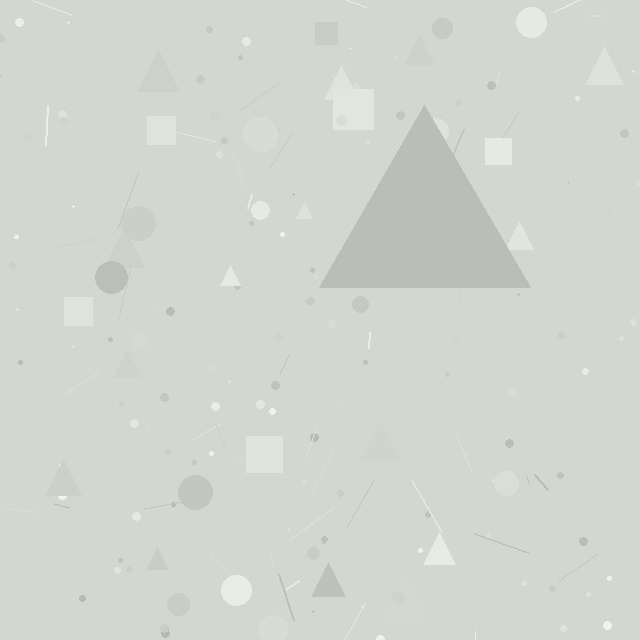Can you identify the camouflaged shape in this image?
The camouflaged shape is a triangle.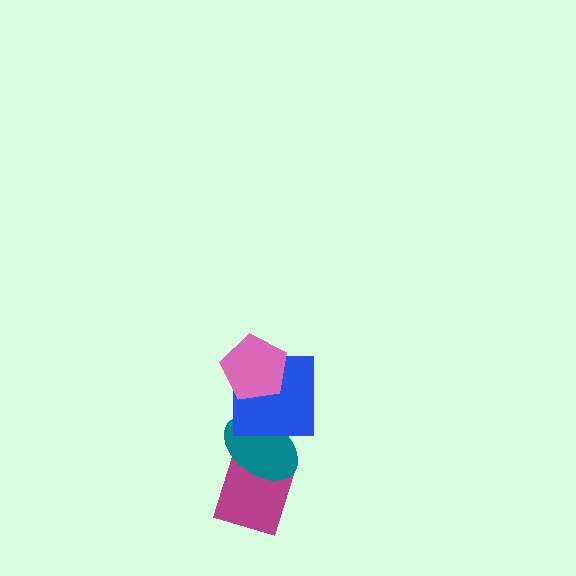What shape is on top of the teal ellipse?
The blue square is on top of the teal ellipse.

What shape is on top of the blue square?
The pink pentagon is on top of the blue square.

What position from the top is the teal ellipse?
The teal ellipse is 3rd from the top.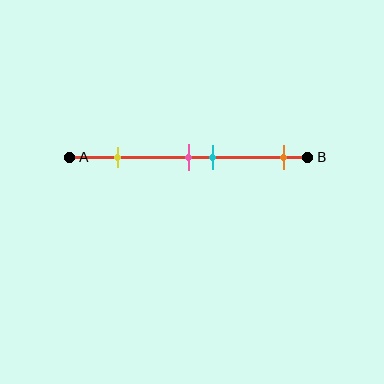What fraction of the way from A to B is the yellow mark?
The yellow mark is approximately 20% (0.2) of the way from A to B.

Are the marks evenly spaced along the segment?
No, the marks are not evenly spaced.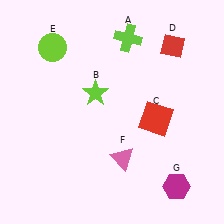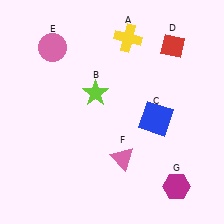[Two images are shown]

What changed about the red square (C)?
In Image 1, C is red. In Image 2, it changed to blue.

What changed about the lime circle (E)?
In Image 1, E is lime. In Image 2, it changed to pink.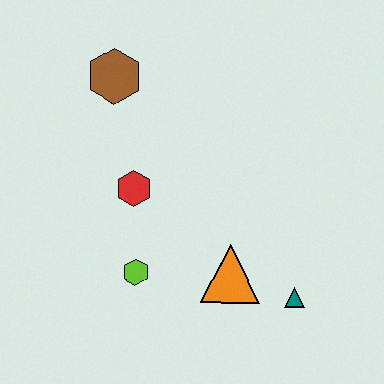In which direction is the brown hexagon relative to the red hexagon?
The brown hexagon is above the red hexagon.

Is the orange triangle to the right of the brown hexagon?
Yes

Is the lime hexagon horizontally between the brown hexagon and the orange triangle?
Yes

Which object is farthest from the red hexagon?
The teal triangle is farthest from the red hexagon.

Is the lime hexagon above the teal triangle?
Yes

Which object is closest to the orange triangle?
The teal triangle is closest to the orange triangle.